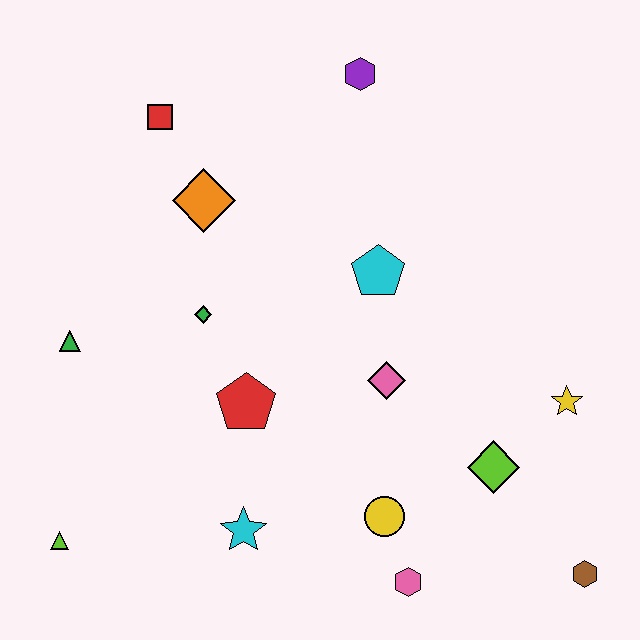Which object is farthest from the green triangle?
The brown hexagon is farthest from the green triangle.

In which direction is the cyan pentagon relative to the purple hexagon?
The cyan pentagon is below the purple hexagon.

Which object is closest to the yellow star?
The lime diamond is closest to the yellow star.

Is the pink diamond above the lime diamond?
Yes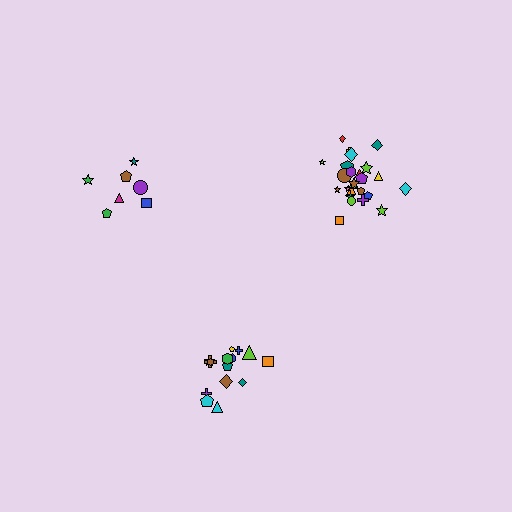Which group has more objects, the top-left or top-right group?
The top-right group.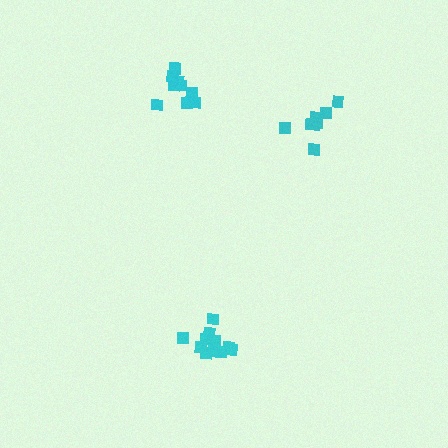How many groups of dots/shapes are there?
There are 3 groups.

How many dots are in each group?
Group 1: 11 dots, Group 2: 8 dots, Group 3: 9 dots (28 total).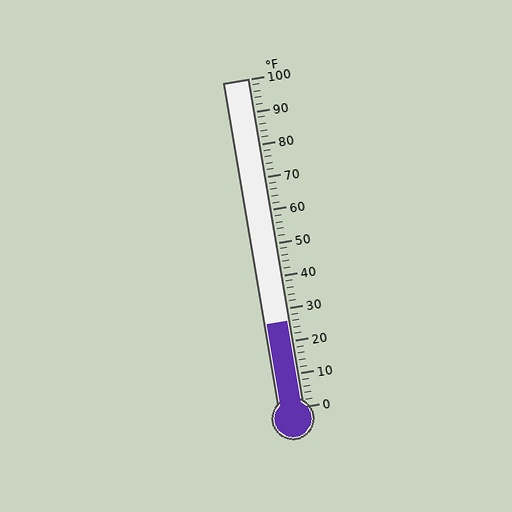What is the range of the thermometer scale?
The thermometer scale ranges from 0°F to 100°F.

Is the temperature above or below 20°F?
The temperature is above 20°F.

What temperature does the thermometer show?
The thermometer shows approximately 26°F.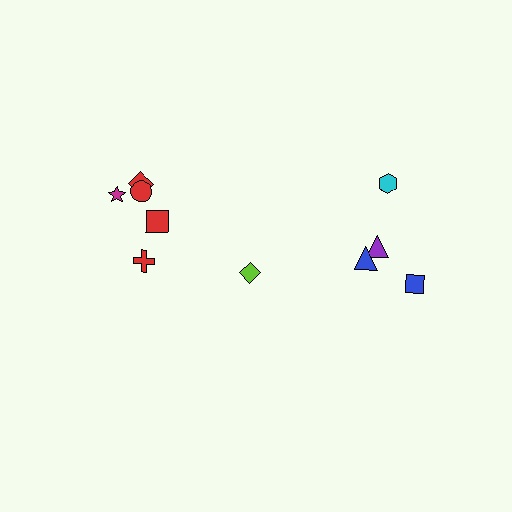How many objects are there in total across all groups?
There are 10 objects.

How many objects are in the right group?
There are 4 objects.